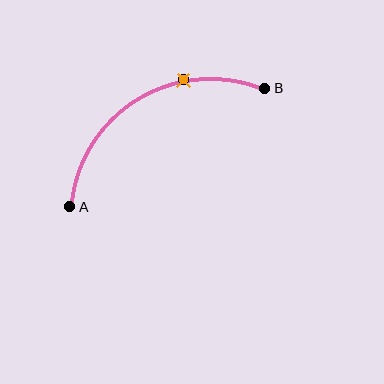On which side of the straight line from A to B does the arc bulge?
The arc bulges above the straight line connecting A and B.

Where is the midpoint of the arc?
The arc midpoint is the point on the curve farthest from the straight line joining A and B. It sits above that line.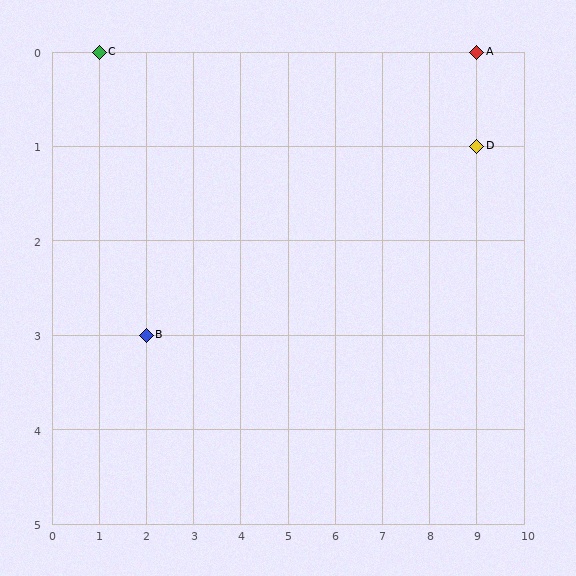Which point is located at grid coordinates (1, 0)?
Point C is at (1, 0).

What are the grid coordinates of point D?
Point D is at grid coordinates (9, 1).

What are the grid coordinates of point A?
Point A is at grid coordinates (9, 0).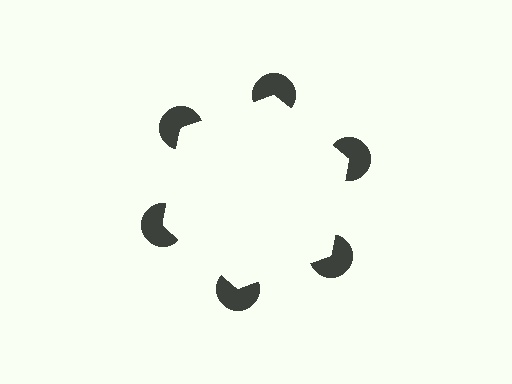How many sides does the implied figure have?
6 sides.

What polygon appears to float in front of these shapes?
An illusory hexagon — its edges are inferred from the aligned wedge cuts in the pac-man discs, not physically drawn.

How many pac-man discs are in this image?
There are 6 — one at each vertex of the illusory hexagon.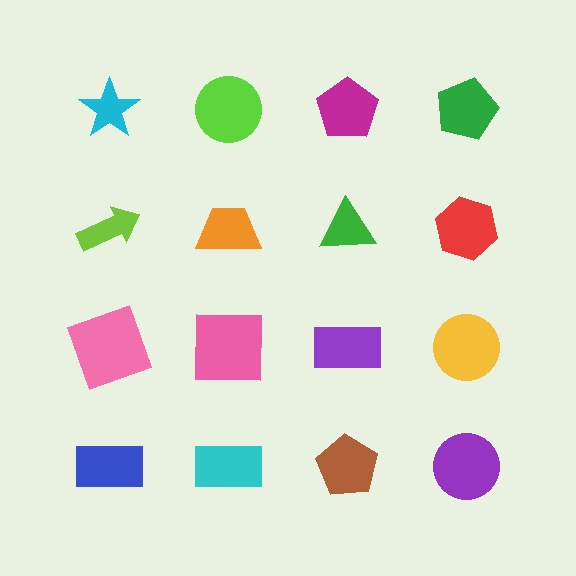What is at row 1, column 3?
A magenta pentagon.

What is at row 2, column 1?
A lime arrow.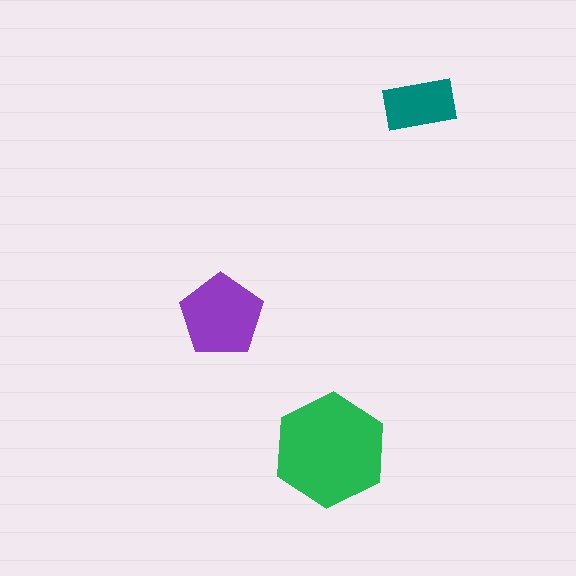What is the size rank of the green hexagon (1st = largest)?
1st.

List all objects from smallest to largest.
The teal rectangle, the purple pentagon, the green hexagon.